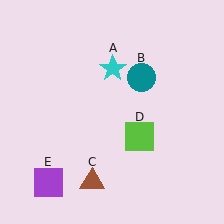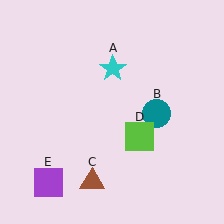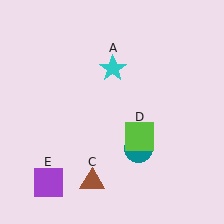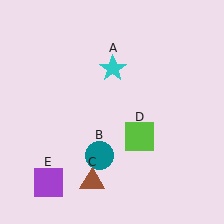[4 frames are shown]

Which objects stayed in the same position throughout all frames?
Cyan star (object A) and brown triangle (object C) and lime square (object D) and purple square (object E) remained stationary.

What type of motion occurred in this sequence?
The teal circle (object B) rotated clockwise around the center of the scene.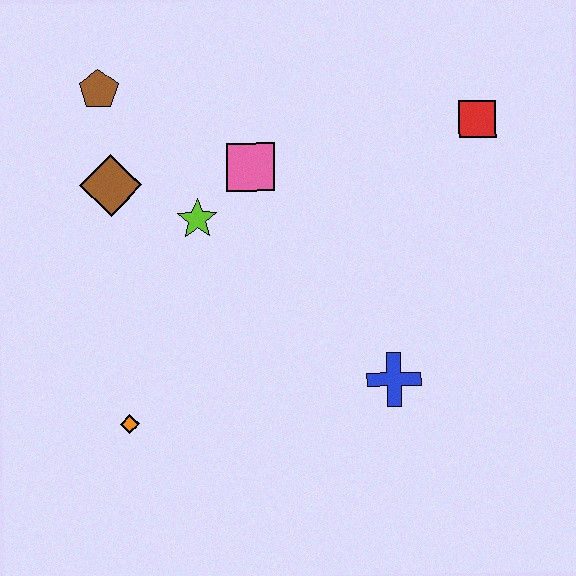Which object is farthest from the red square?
The orange diamond is farthest from the red square.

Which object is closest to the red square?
The pink square is closest to the red square.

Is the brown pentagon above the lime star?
Yes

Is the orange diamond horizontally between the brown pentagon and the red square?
Yes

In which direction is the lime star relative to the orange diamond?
The lime star is above the orange diamond.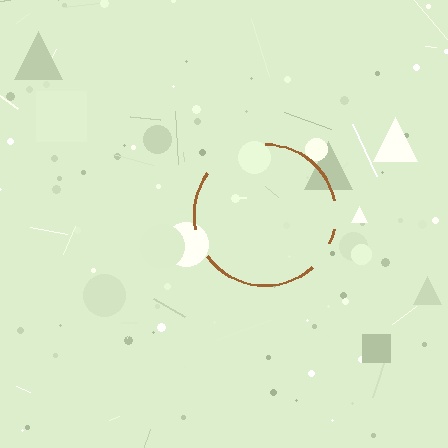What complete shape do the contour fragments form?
The contour fragments form a circle.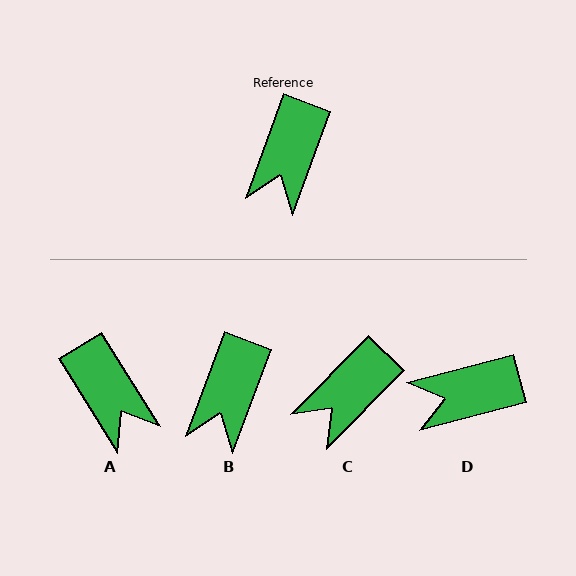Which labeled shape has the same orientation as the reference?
B.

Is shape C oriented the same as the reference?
No, it is off by about 24 degrees.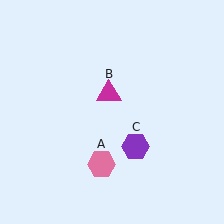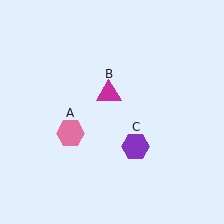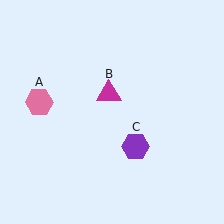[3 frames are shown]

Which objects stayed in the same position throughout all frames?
Magenta triangle (object B) and purple hexagon (object C) remained stationary.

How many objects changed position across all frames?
1 object changed position: pink hexagon (object A).